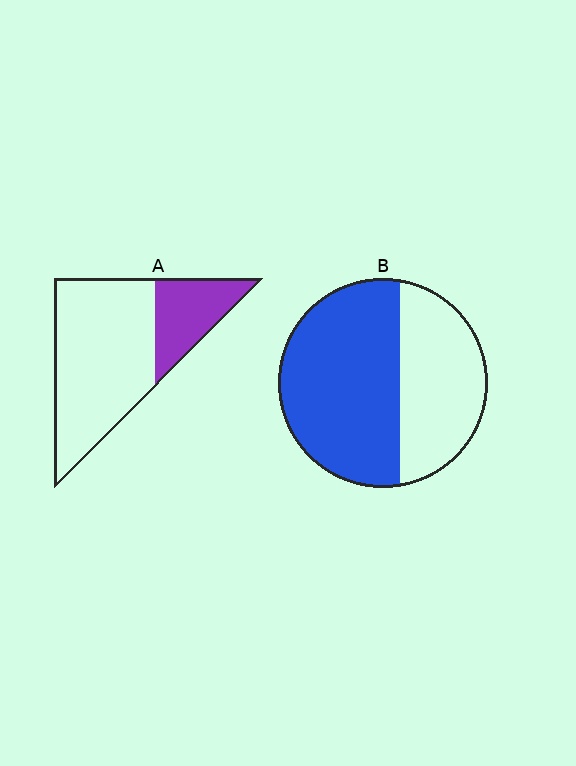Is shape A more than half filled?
No.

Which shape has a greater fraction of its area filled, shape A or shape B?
Shape B.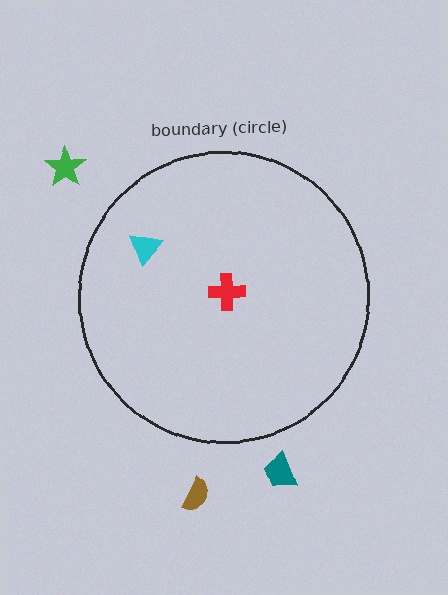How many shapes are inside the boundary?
2 inside, 3 outside.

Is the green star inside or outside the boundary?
Outside.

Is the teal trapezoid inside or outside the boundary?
Outside.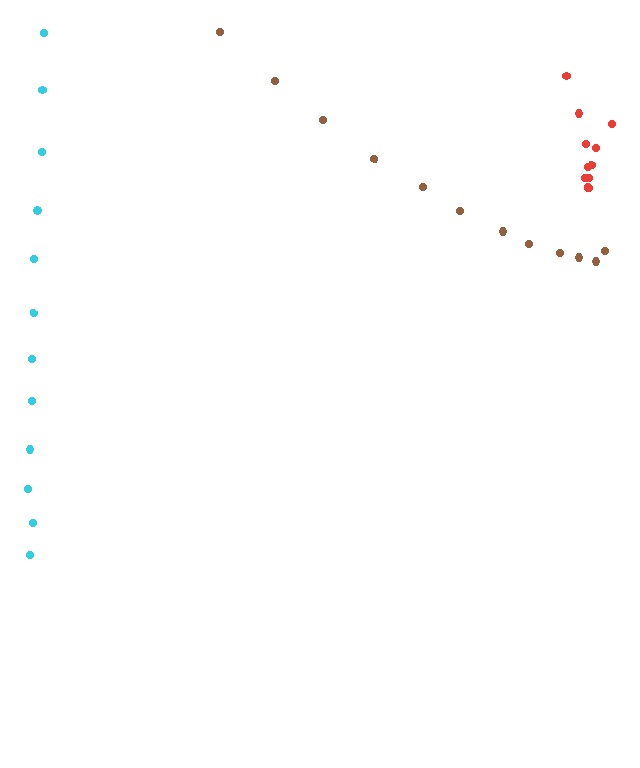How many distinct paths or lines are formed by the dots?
There are 3 distinct paths.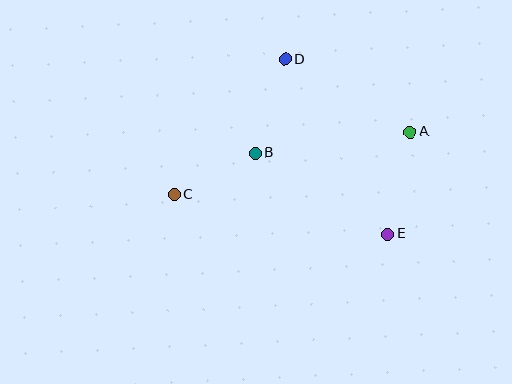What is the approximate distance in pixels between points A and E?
The distance between A and E is approximately 105 pixels.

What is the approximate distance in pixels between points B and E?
The distance between B and E is approximately 155 pixels.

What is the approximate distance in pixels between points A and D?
The distance between A and D is approximately 144 pixels.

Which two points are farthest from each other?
Points A and C are farthest from each other.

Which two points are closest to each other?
Points B and C are closest to each other.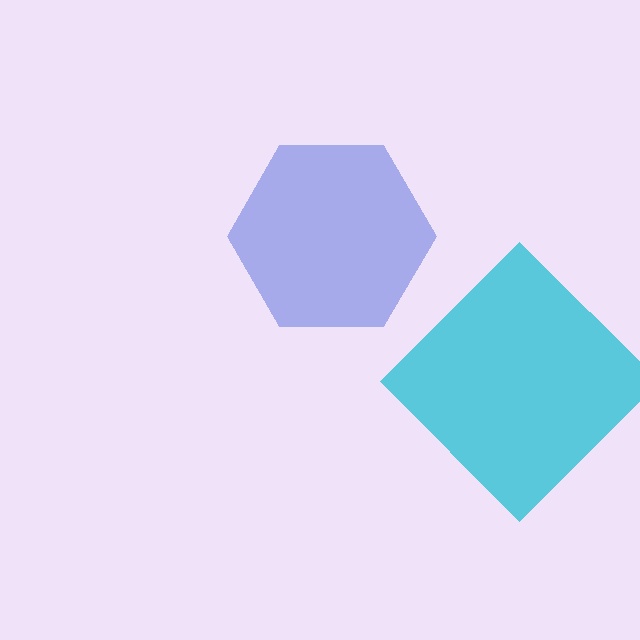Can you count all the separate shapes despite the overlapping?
Yes, there are 2 separate shapes.